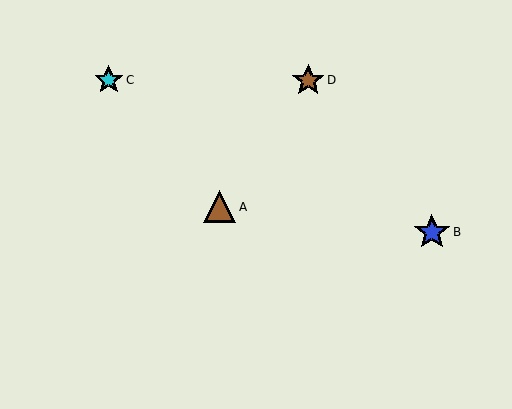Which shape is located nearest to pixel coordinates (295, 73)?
The brown star (labeled D) at (308, 80) is nearest to that location.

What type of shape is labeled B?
Shape B is a blue star.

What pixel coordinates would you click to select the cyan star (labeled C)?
Click at (109, 80) to select the cyan star C.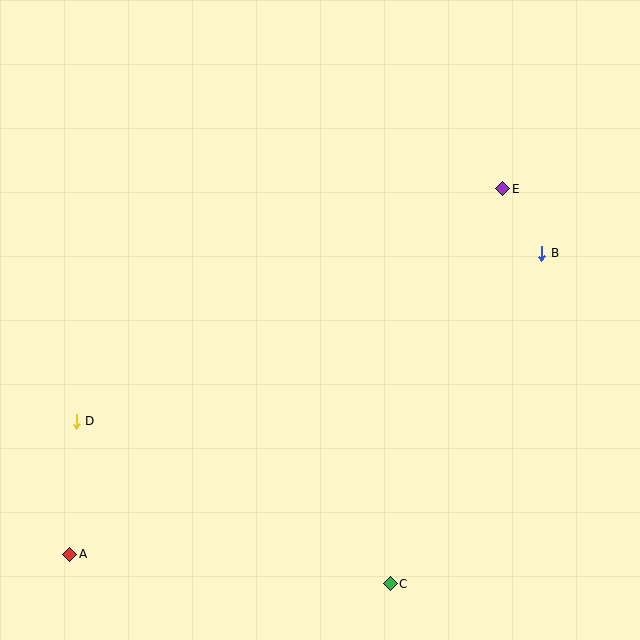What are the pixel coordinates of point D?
Point D is at (76, 421).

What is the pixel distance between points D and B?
The distance between D and B is 495 pixels.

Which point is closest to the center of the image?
Point E at (503, 189) is closest to the center.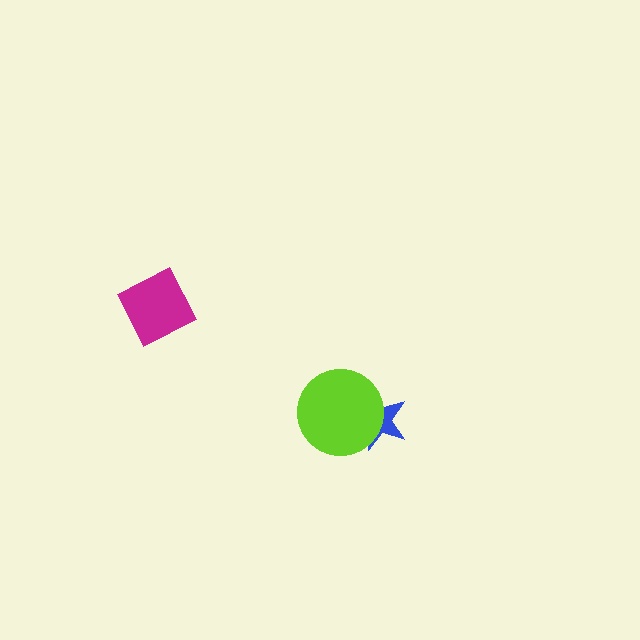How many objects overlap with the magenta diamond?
0 objects overlap with the magenta diamond.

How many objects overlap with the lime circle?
1 object overlaps with the lime circle.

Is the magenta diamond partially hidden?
No, no other shape covers it.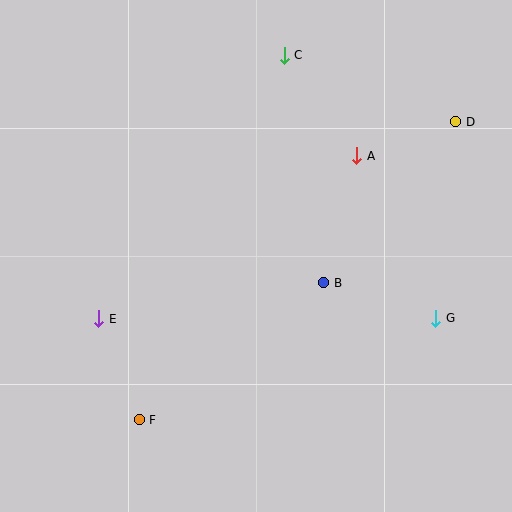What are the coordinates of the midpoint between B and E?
The midpoint between B and E is at (211, 301).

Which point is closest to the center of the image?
Point B at (324, 283) is closest to the center.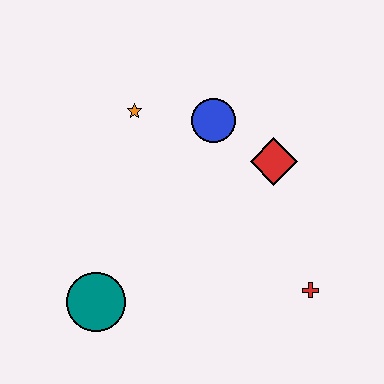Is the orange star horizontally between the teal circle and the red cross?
Yes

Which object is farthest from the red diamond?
The teal circle is farthest from the red diamond.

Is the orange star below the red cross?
No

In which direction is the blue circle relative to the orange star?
The blue circle is to the right of the orange star.